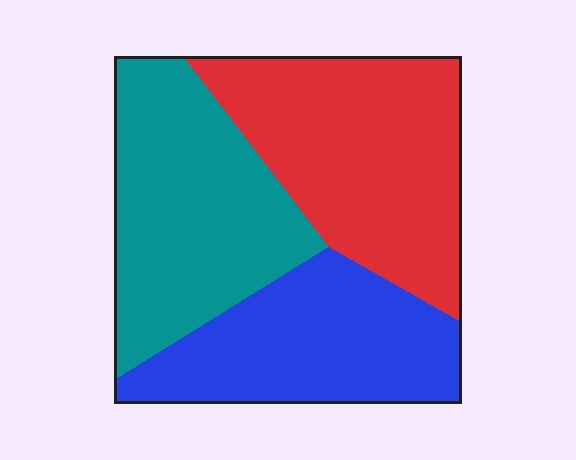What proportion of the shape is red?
Red takes up between a third and a half of the shape.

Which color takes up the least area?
Blue, at roughly 30%.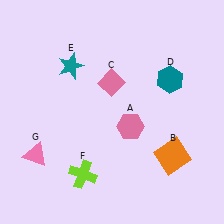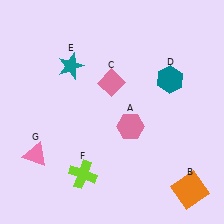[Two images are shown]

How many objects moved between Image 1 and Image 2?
1 object moved between the two images.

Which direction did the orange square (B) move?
The orange square (B) moved down.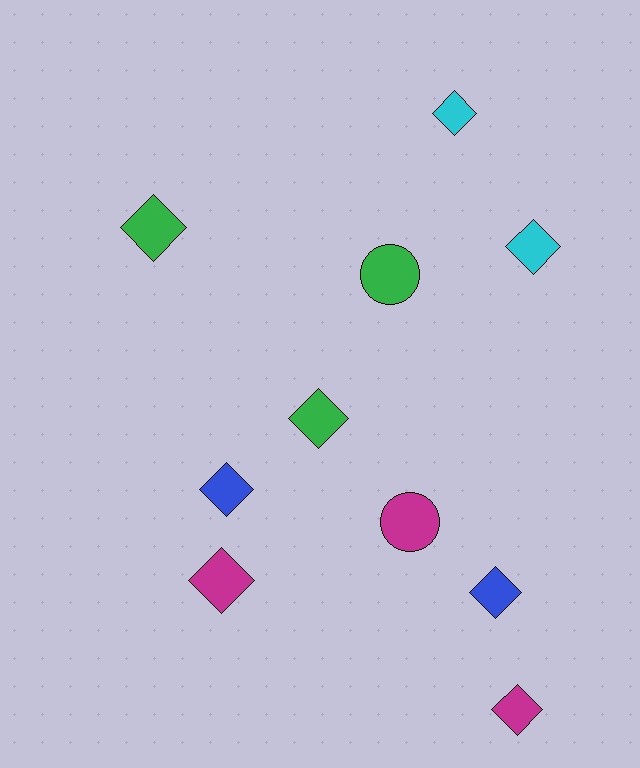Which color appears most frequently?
Magenta, with 3 objects.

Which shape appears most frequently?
Diamond, with 8 objects.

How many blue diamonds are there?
There are 2 blue diamonds.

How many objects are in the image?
There are 10 objects.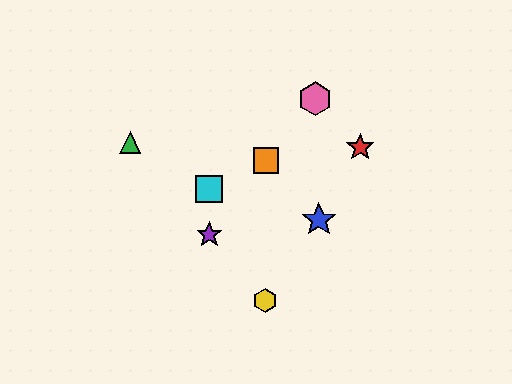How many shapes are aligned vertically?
2 shapes (the purple star, the cyan square) are aligned vertically.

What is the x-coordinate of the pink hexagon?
The pink hexagon is at x≈315.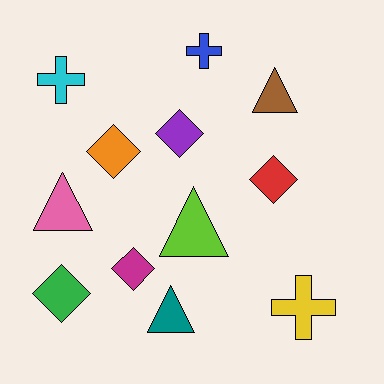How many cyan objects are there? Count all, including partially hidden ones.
There is 1 cyan object.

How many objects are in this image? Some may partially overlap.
There are 12 objects.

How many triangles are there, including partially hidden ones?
There are 4 triangles.